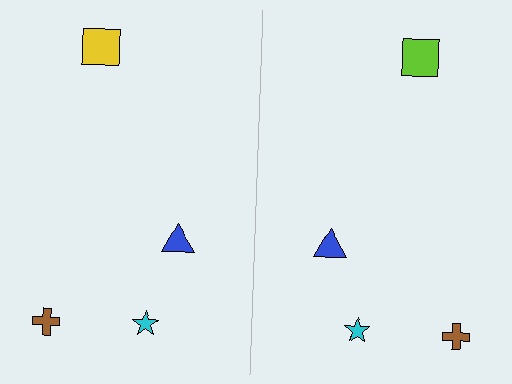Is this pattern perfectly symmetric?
No, the pattern is not perfectly symmetric. The lime square on the right side breaks the symmetry — its mirror counterpart is yellow.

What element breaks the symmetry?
The lime square on the right side breaks the symmetry — its mirror counterpart is yellow.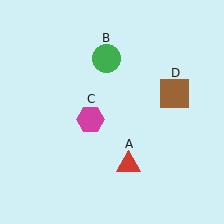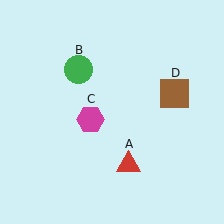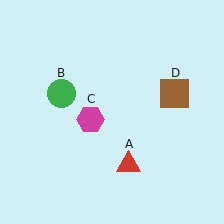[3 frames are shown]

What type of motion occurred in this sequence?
The green circle (object B) rotated counterclockwise around the center of the scene.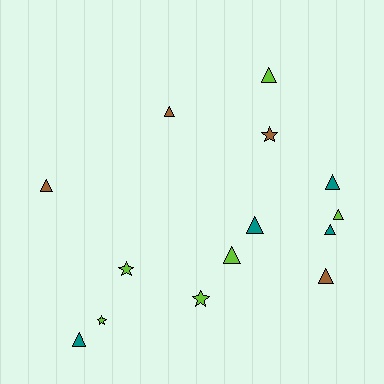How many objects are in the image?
There are 14 objects.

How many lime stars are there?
There are 3 lime stars.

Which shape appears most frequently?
Triangle, with 10 objects.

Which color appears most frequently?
Lime, with 6 objects.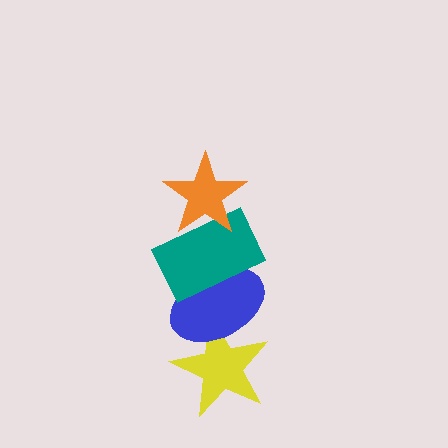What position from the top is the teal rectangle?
The teal rectangle is 2nd from the top.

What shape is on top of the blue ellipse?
The teal rectangle is on top of the blue ellipse.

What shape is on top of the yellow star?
The blue ellipse is on top of the yellow star.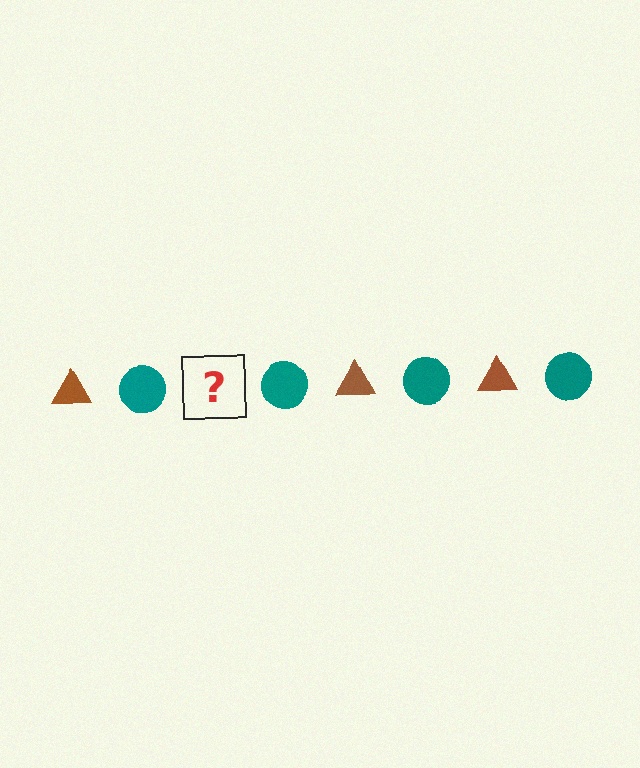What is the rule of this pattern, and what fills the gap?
The rule is that the pattern alternates between brown triangle and teal circle. The gap should be filled with a brown triangle.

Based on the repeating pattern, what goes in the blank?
The blank should be a brown triangle.